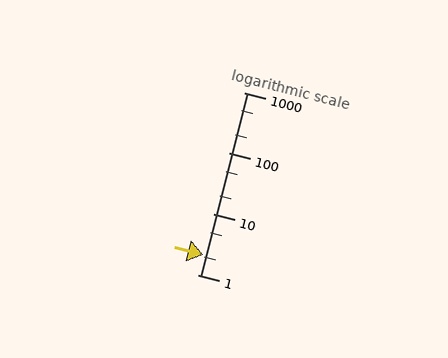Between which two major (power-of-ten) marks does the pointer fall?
The pointer is between 1 and 10.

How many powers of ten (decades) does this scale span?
The scale spans 3 decades, from 1 to 1000.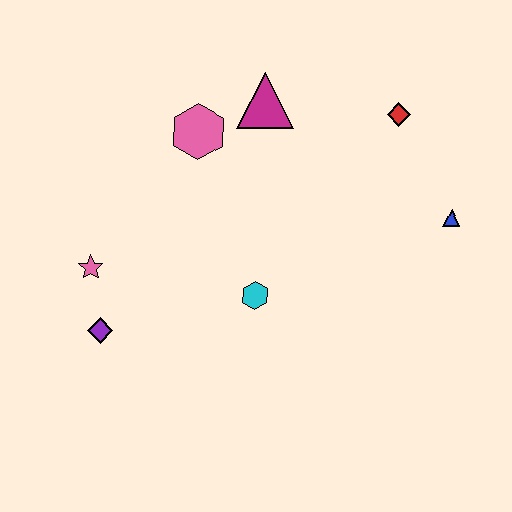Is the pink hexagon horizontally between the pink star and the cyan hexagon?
Yes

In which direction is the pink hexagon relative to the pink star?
The pink hexagon is above the pink star.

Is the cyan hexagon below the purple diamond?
No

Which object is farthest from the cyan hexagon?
The red diamond is farthest from the cyan hexagon.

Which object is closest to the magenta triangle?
The pink hexagon is closest to the magenta triangle.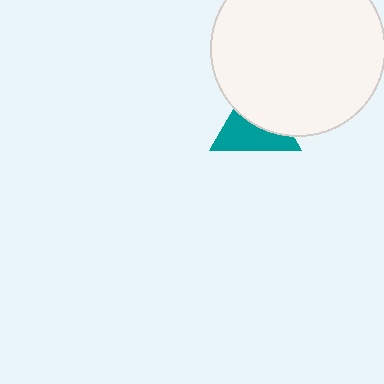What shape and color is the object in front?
The object in front is a white circle.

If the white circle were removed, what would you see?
You would see the complete teal triangle.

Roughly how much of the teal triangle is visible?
About half of it is visible (roughly 54%).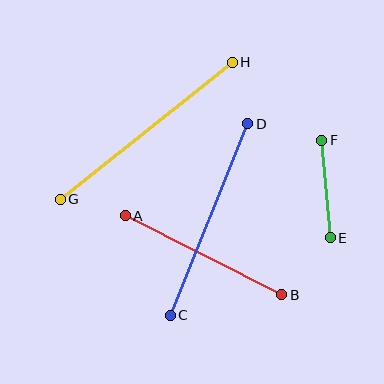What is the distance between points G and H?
The distance is approximately 220 pixels.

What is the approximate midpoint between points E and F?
The midpoint is at approximately (326, 189) pixels.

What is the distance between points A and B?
The distance is approximately 176 pixels.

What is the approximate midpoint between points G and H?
The midpoint is at approximately (146, 131) pixels.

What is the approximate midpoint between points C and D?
The midpoint is at approximately (209, 219) pixels.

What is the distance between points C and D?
The distance is approximately 206 pixels.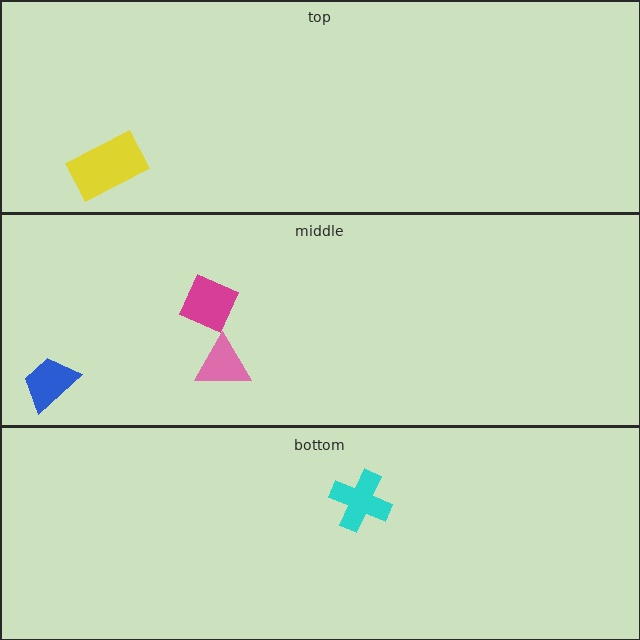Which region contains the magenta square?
The middle region.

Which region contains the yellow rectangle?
The top region.